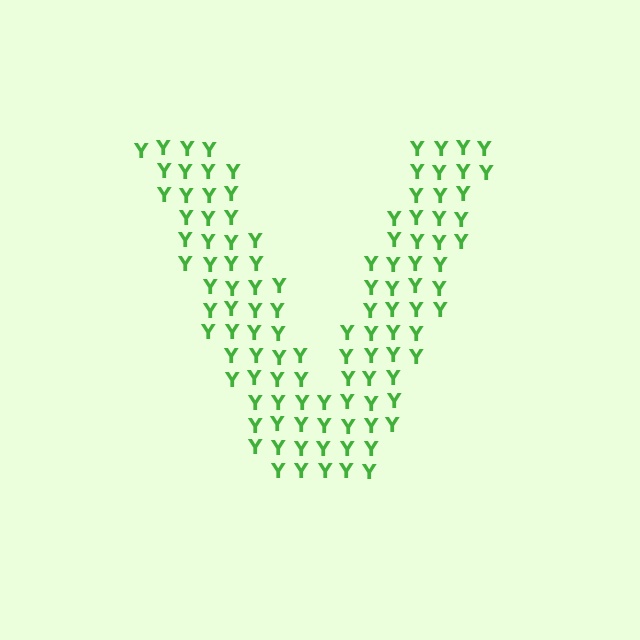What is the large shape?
The large shape is the letter V.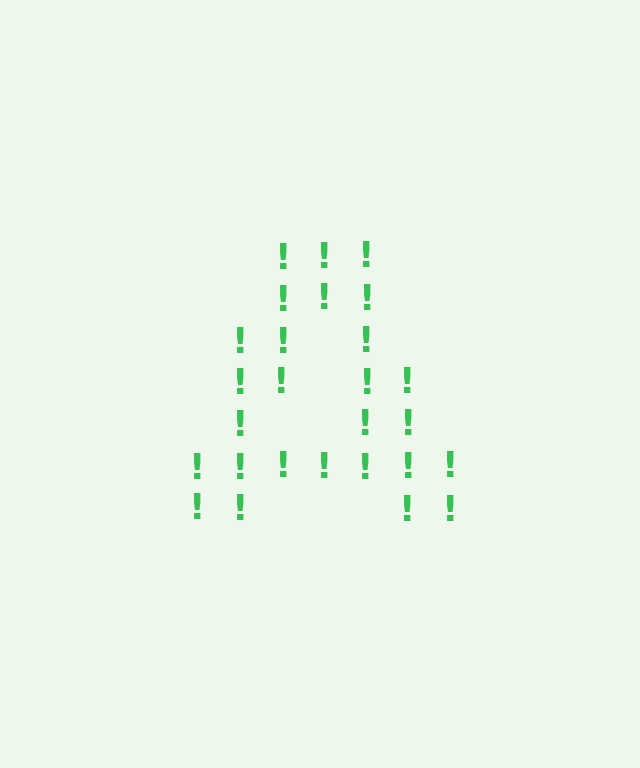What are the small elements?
The small elements are exclamation marks.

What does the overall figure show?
The overall figure shows the letter A.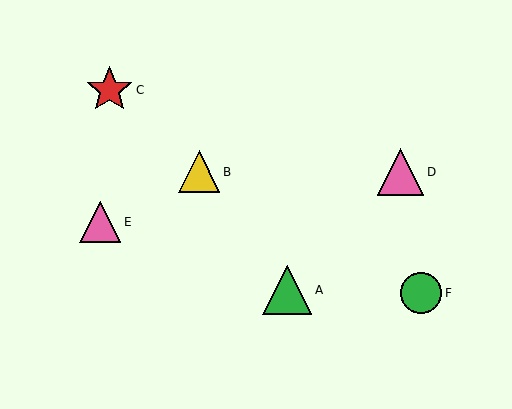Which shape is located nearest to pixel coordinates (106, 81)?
The red star (labeled C) at (110, 90) is nearest to that location.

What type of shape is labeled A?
Shape A is a green triangle.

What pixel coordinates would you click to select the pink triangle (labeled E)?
Click at (100, 222) to select the pink triangle E.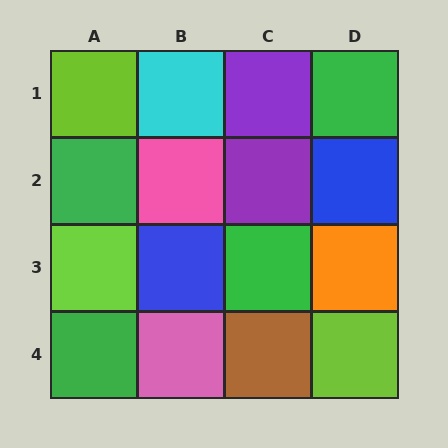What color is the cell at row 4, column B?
Pink.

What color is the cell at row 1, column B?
Cyan.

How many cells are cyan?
1 cell is cyan.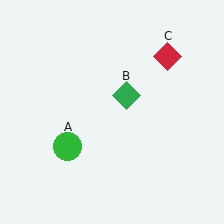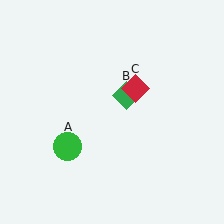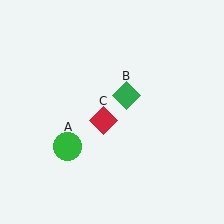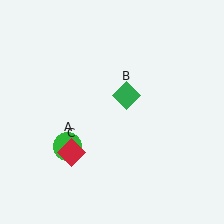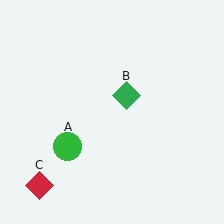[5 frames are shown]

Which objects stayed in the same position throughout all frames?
Green circle (object A) and green diamond (object B) remained stationary.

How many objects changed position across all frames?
1 object changed position: red diamond (object C).